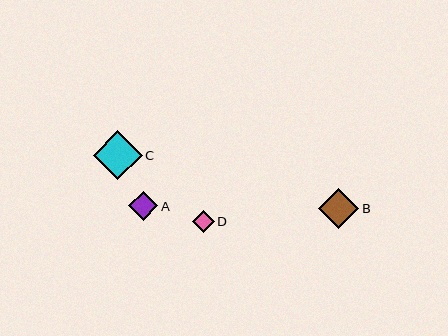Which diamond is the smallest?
Diamond D is the smallest with a size of approximately 22 pixels.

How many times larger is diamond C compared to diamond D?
Diamond C is approximately 2.2 times the size of diamond D.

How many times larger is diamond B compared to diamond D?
Diamond B is approximately 1.8 times the size of diamond D.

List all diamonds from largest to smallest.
From largest to smallest: C, B, A, D.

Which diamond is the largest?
Diamond C is the largest with a size of approximately 49 pixels.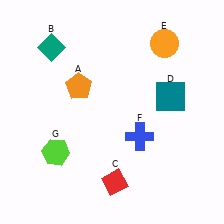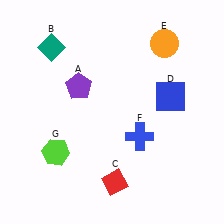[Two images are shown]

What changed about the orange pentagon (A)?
In Image 1, A is orange. In Image 2, it changed to purple.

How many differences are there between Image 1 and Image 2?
There are 2 differences between the two images.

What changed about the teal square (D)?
In Image 1, D is teal. In Image 2, it changed to blue.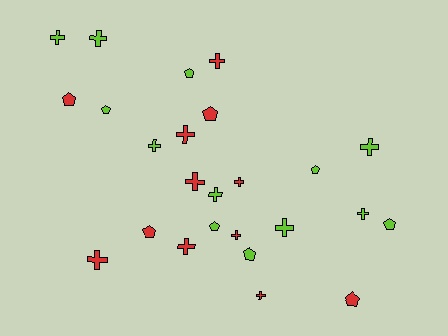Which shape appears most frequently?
Cross, with 15 objects.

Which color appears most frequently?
Lime, with 13 objects.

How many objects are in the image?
There are 25 objects.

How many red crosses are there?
There are 8 red crosses.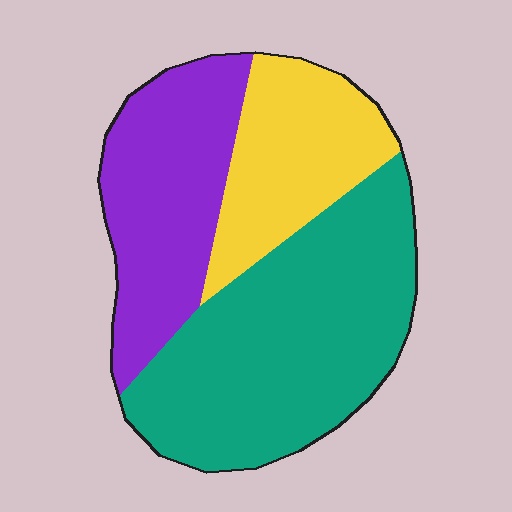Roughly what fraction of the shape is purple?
Purple covers around 30% of the shape.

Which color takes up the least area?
Yellow, at roughly 25%.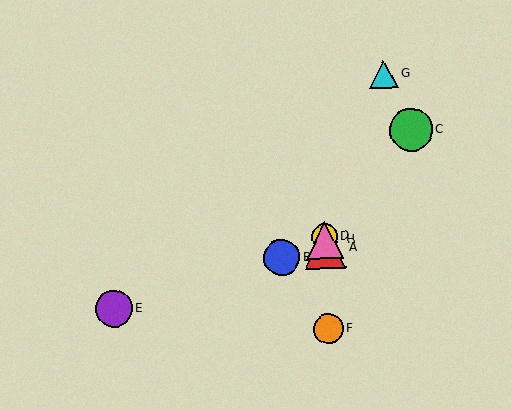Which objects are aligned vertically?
Objects A, D, F, H are aligned vertically.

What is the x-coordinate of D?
Object D is at x≈324.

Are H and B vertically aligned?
No, H is at x≈325 and B is at x≈282.